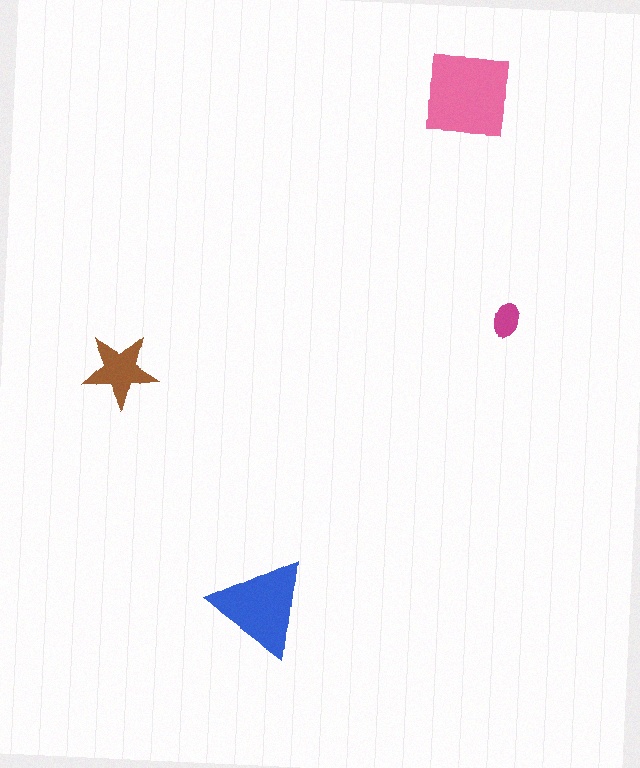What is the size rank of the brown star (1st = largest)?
3rd.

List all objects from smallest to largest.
The magenta ellipse, the brown star, the blue triangle, the pink square.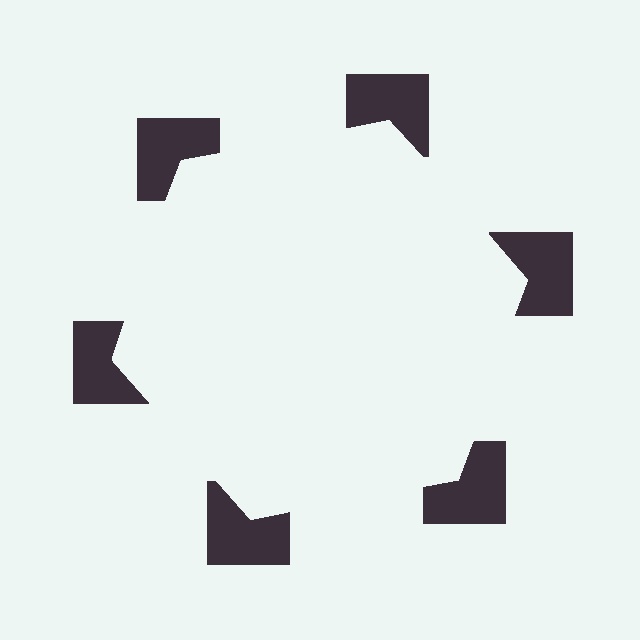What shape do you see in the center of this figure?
An illusory hexagon — its edges are inferred from the aligned wedge cuts in the notched squares, not physically drawn.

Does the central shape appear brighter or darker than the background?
It typically appears slightly brighter than the background, even though no actual brightness change is drawn.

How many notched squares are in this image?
There are 6 — one at each vertex of the illusory hexagon.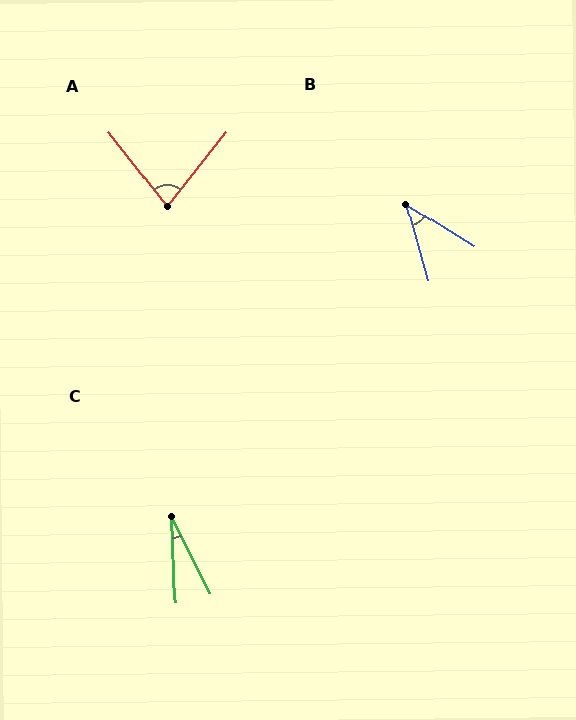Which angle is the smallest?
C, at approximately 24 degrees.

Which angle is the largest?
A, at approximately 77 degrees.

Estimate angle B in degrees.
Approximately 42 degrees.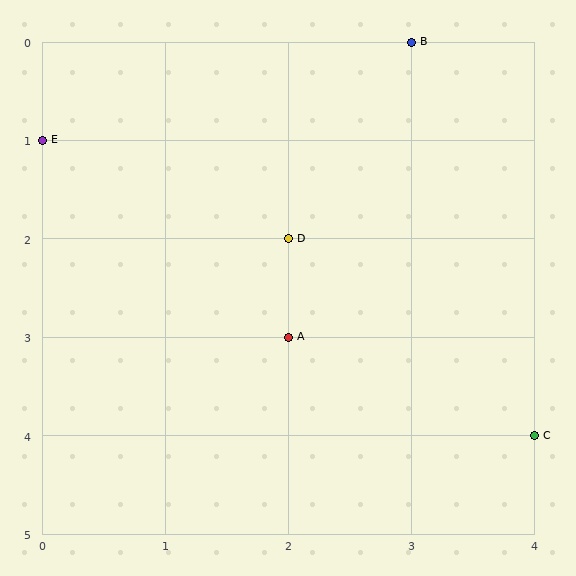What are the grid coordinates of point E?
Point E is at grid coordinates (0, 1).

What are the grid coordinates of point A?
Point A is at grid coordinates (2, 3).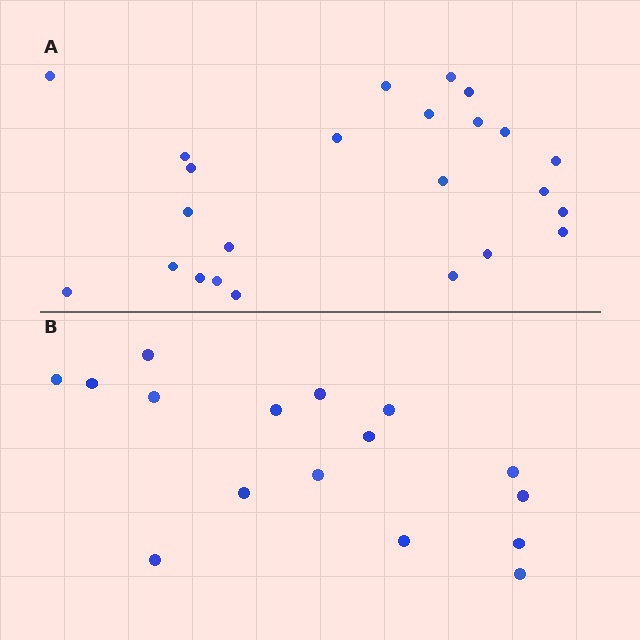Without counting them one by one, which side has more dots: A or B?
Region A (the top region) has more dots.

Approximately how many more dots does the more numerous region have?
Region A has roughly 8 or so more dots than region B.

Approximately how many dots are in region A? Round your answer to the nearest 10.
About 20 dots. (The exact count is 24, which rounds to 20.)